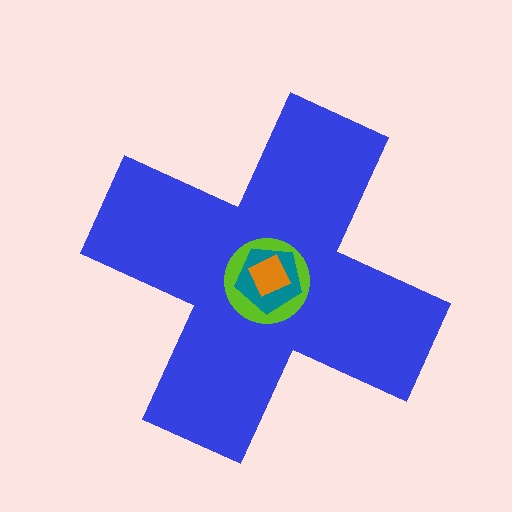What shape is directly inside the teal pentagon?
The orange diamond.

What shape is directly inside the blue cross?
The lime circle.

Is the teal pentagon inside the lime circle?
Yes.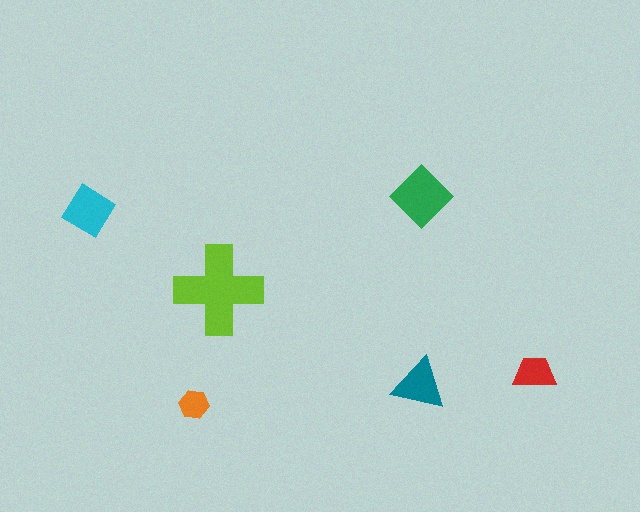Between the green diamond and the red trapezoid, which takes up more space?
The green diamond.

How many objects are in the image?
There are 6 objects in the image.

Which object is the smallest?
The orange hexagon.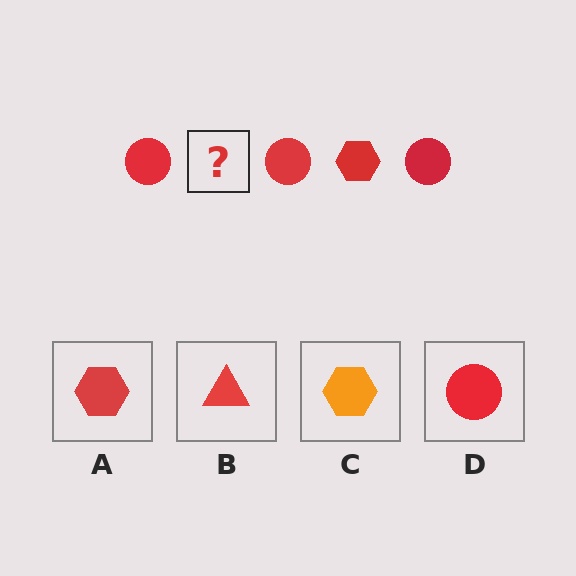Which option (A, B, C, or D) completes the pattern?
A.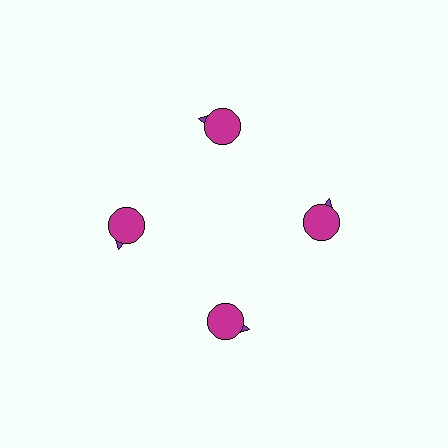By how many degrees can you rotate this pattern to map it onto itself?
The pattern maps onto itself every 90 degrees of rotation.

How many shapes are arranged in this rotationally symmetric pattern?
There are 8 shapes, arranged in 4 groups of 2.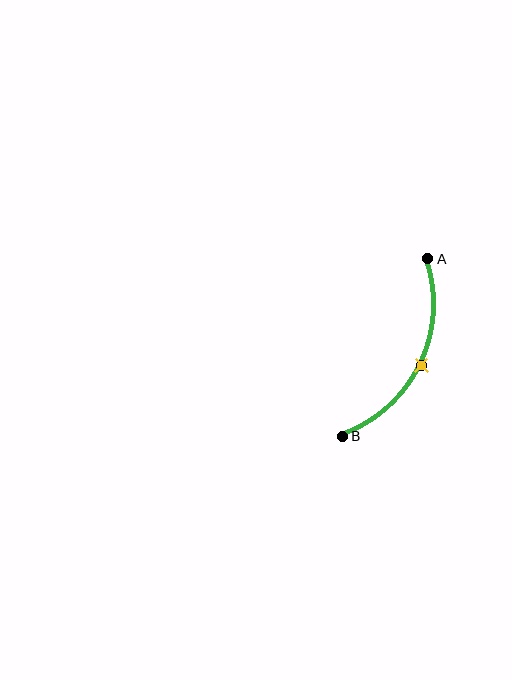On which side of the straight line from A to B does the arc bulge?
The arc bulges to the right of the straight line connecting A and B.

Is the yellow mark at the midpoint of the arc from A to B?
Yes. The yellow mark lies on the arc at equal arc-length from both A and B — it is the arc midpoint.